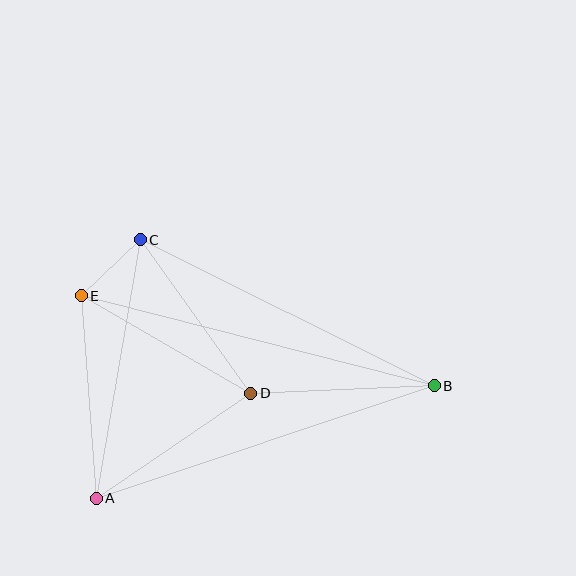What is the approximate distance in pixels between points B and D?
The distance between B and D is approximately 184 pixels.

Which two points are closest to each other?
Points C and E are closest to each other.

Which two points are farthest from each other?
Points B and E are farthest from each other.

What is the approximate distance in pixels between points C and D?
The distance between C and D is approximately 189 pixels.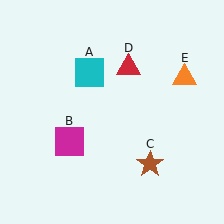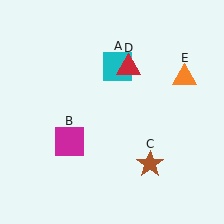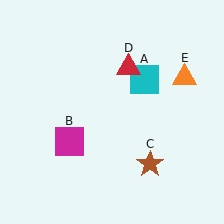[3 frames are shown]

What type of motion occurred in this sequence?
The cyan square (object A) rotated clockwise around the center of the scene.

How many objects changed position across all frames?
1 object changed position: cyan square (object A).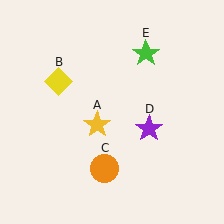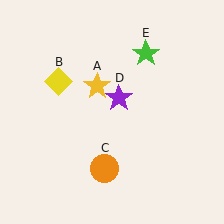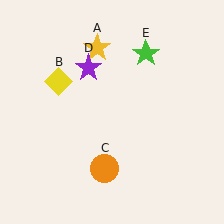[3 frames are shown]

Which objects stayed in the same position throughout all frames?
Yellow diamond (object B) and orange circle (object C) and green star (object E) remained stationary.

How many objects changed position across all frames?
2 objects changed position: yellow star (object A), purple star (object D).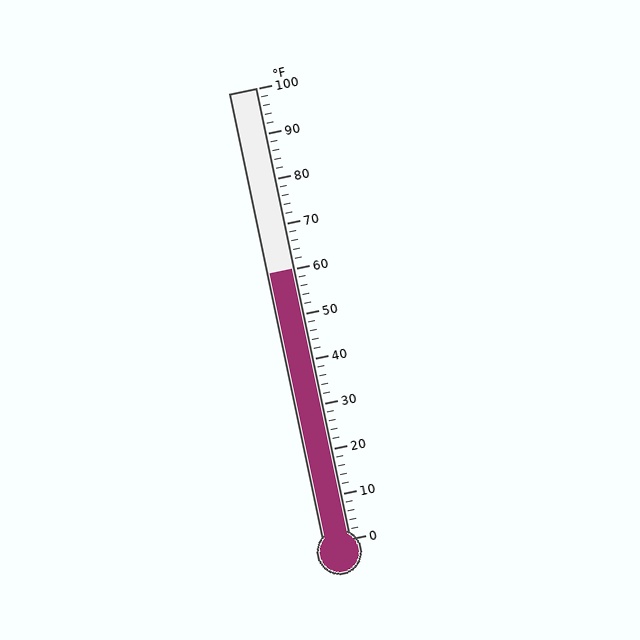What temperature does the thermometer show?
The thermometer shows approximately 60°F.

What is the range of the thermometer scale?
The thermometer scale ranges from 0°F to 100°F.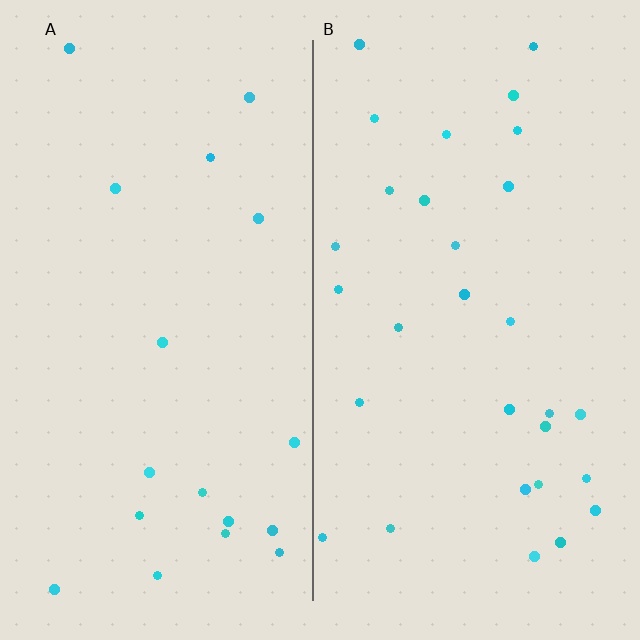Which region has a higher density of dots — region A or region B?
B (the right).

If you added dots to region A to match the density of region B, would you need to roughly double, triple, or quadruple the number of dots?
Approximately double.